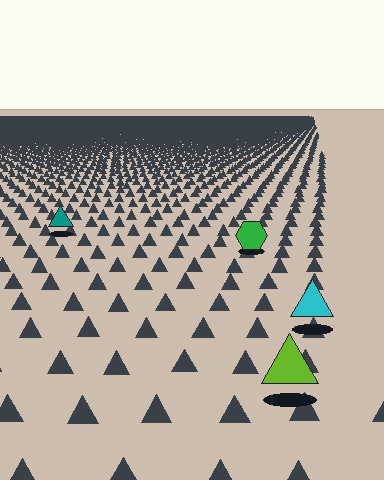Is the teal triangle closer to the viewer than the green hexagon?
No. The green hexagon is closer — you can tell from the texture gradient: the ground texture is coarser near it.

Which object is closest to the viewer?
The lime triangle is closest. The texture marks near it are larger and more spread out.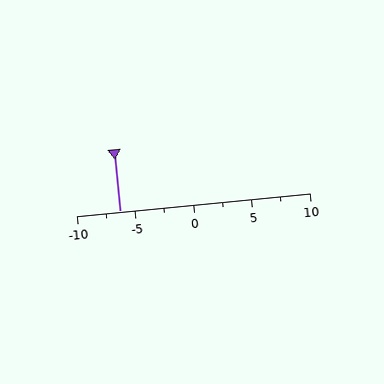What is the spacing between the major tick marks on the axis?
The major ticks are spaced 5 apart.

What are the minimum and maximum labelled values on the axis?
The axis runs from -10 to 10.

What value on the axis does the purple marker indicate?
The marker indicates approximately -6.2.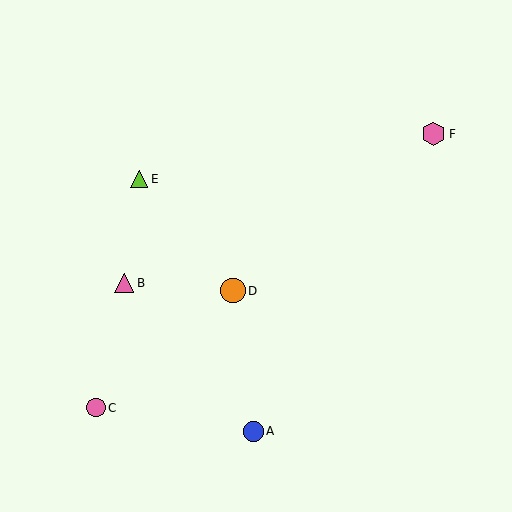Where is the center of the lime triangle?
The center of the lime triangle is at (139, 179).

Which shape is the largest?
The orange circle (labeled D) is the largest.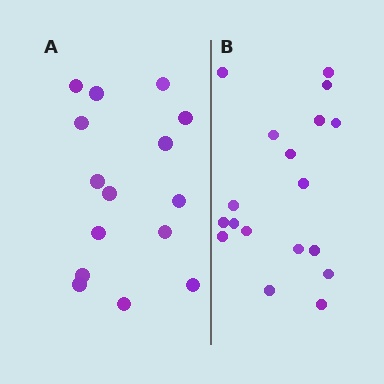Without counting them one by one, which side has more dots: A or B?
Region B (the right region) has more dots.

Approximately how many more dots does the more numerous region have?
Region B has just a few more — roughly 2 or 3 more dots than region A.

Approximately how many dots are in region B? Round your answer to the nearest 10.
About 20 dots. (The exact count is 18, which rounds to 20.)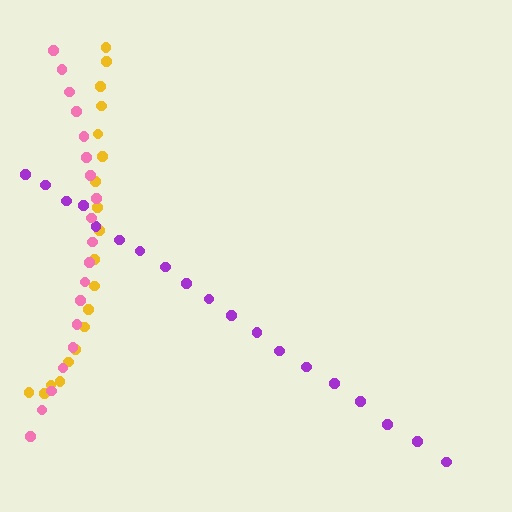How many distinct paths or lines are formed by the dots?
There are 3 distinct paths.